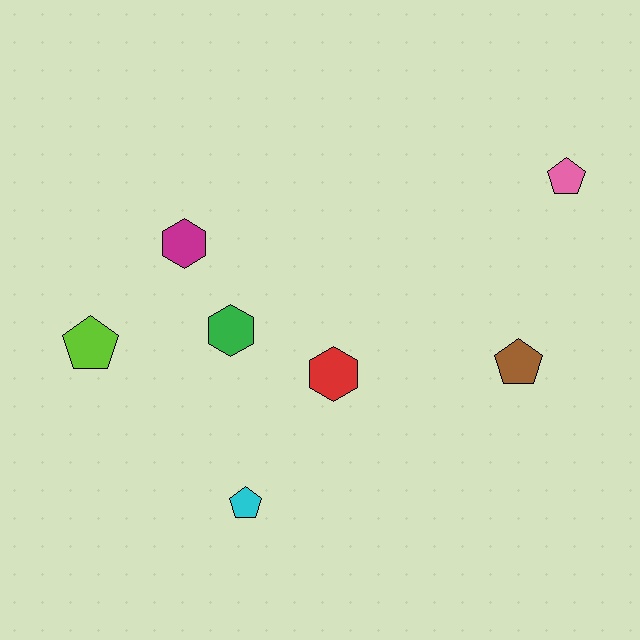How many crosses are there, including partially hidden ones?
There are no crosses.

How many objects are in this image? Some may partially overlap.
There are 7 objects.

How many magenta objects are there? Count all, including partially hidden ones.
There is 1 magenta object.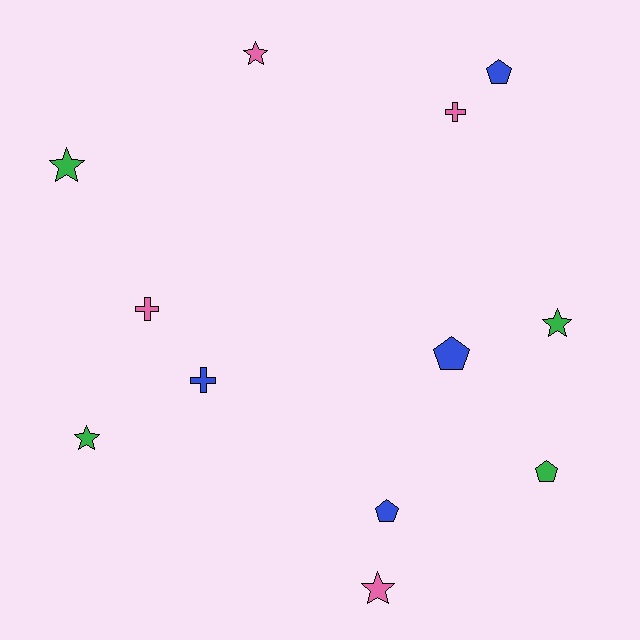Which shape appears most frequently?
Star, with 5 objects.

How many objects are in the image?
There are 12 objects.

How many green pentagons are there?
There is 1 green pentagon.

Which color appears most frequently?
Green, with 4 objects.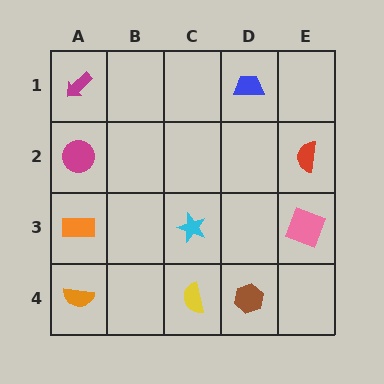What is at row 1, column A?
A magenta arrow.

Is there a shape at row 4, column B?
No, that cell is empty.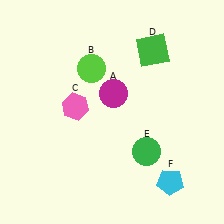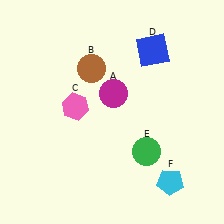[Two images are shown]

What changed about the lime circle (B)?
In Image 1, B is lime. In Image 2, it changed to brown.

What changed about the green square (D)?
In Image 1, D is green. In Image 2, it changed to blue.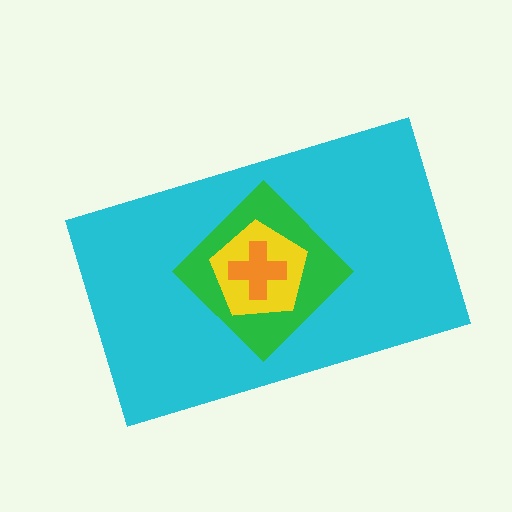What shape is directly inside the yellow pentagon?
The orange cross.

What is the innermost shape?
The orange cross.